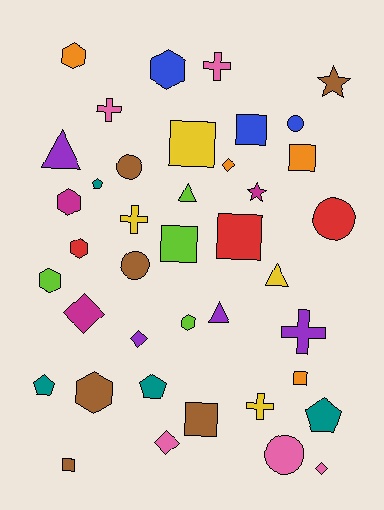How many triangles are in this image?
There are 4 triangles.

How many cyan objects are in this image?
There are no cyan objects.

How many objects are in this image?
There are 40 objects.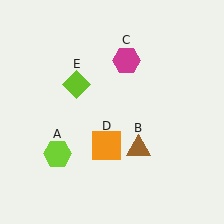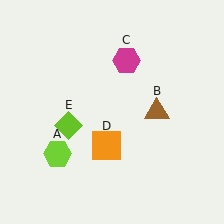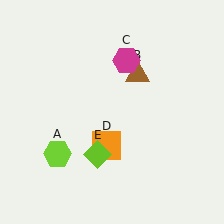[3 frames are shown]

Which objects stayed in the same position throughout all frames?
Lime hexagon (object A) and magenta hexagon (object C) and orange square (object D) remained stationary.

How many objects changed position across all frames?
2 objects changed position: brown triangle (object B), lime diamond (object E).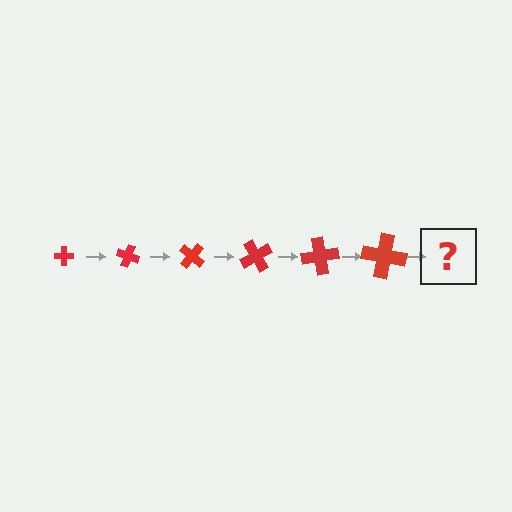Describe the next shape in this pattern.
It should be a cross, larger than the previous one and rotated 120 degrees from the start.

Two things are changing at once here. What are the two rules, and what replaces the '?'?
The two rules are that the cross grows larger each step and it rotates 20 degrees each step. The '?' should be a cross, larger than the previous one and rotated 120 degrees from the start.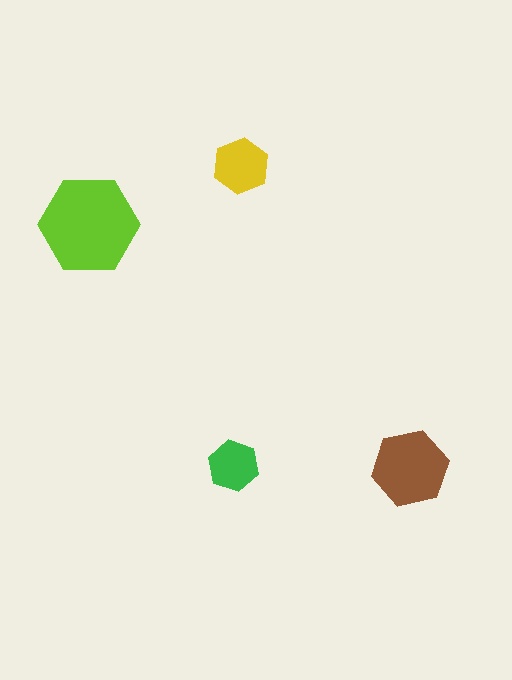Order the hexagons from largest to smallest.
the lime one, the brown one, the yellow one, the green one.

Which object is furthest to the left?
The lime hexagon is leftmost.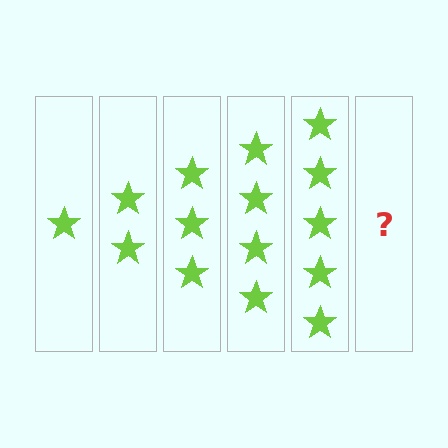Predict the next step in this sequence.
The next step is 6 stars.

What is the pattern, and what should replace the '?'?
The pattern is that each step adds one more star. The '?' should be 6 stars.